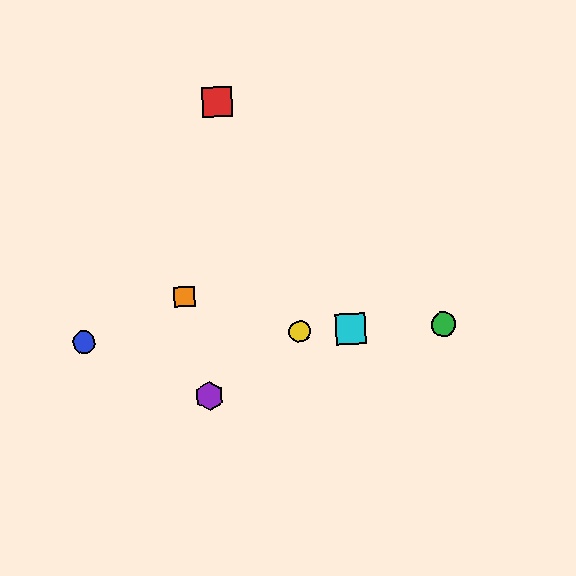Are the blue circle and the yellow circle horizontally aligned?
Yes, both are at y≈342.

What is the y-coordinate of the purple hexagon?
The purple hexagon is at y≈396.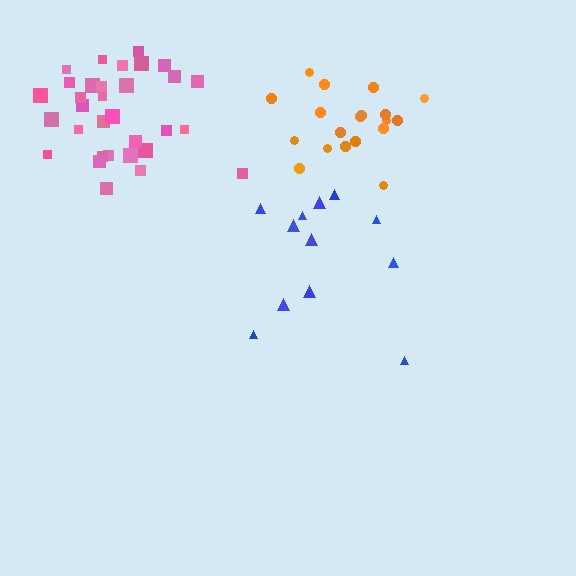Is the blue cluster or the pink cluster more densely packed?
Pink.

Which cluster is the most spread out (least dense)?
Blue.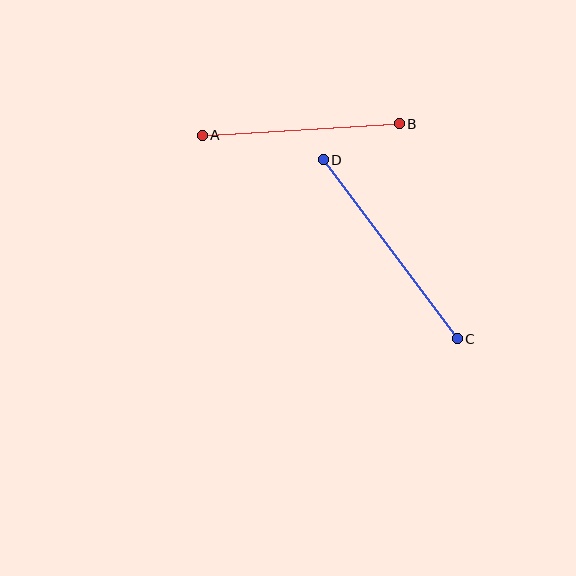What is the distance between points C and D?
The distance is approximately 224 pixels.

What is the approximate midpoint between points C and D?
The midpoint is at approximately (390, 249) pixels.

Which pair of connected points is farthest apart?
Points C and D are farthest apart.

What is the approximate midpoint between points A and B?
The midpoint is at approximately (301, 129) pixels.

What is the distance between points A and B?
The distance is approximately 197 pixels.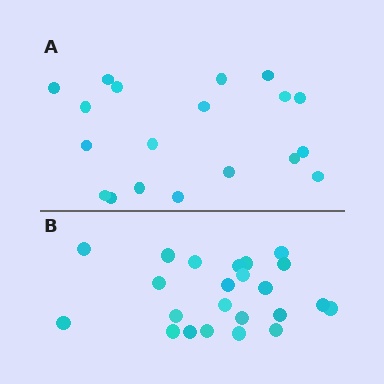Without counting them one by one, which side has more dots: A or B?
Region B (the bottom region) has more dots.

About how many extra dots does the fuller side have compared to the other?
Region B has about 4 more dots than region A.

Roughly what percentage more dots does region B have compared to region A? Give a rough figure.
About 20% more.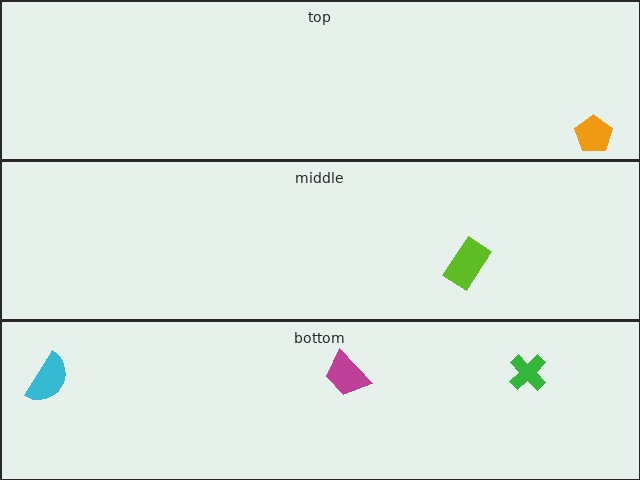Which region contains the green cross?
The bottom region.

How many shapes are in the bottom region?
3.